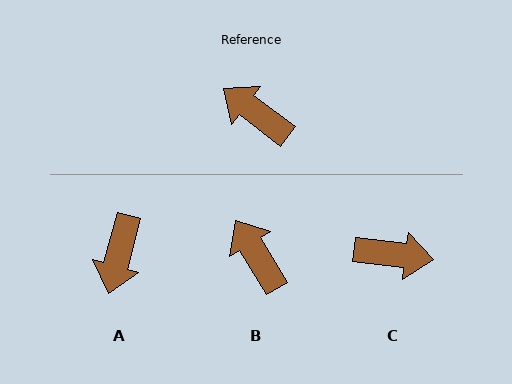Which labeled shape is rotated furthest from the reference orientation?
C, about 150 degrees away.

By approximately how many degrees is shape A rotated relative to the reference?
Approximately 112 degrees counter-clockwise.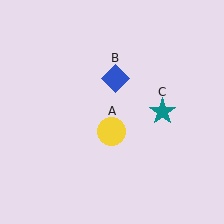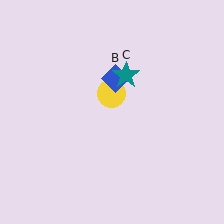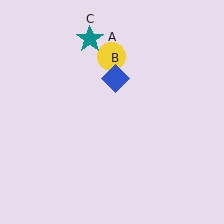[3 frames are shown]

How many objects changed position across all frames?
2 objects changed position: yellow circle (object A), teal star (object C).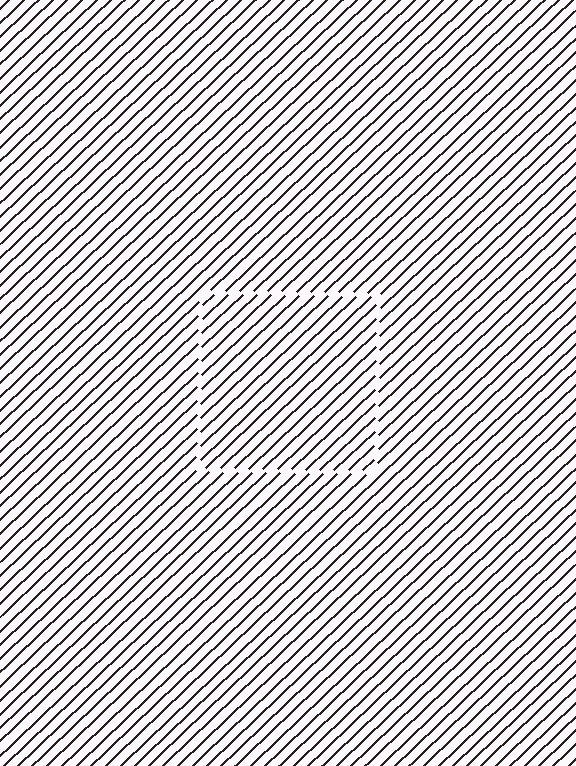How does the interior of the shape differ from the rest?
The interior of the shape contains the same grating, shifted by half a period — the contour is defined by the phase discontinuity where line-ends from the inner and outer gratings abut.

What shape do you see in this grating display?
An illusory square. The interior of the shape contains the same grating, shifted by half a period — the contour is defined by the phase discontinuity where line-ends from the inner and outer gratings abut.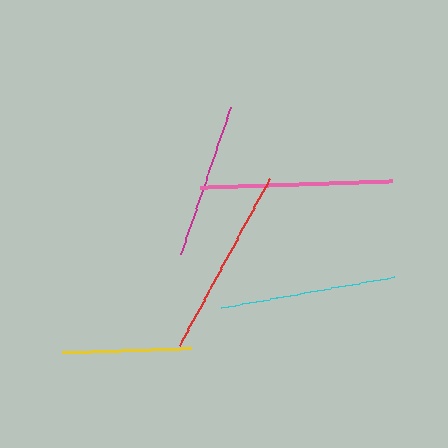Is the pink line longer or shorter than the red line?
The pink line is longer than the red line.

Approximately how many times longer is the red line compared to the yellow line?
The red line is approximately 1.5 times the length of the yellow line.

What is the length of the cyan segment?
The cyan segment is approximately 176 pixels long.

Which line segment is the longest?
The pink line is the longest at approximately 192 pixels.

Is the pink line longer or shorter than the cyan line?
The pink line is longer than the cyan line.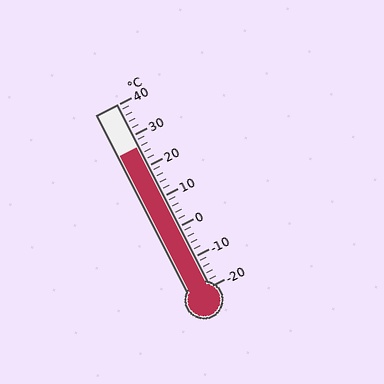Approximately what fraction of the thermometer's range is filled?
The thermometer is filled to approximately 75% of its range.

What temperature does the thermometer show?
The thermometer shows approximately 26°C.